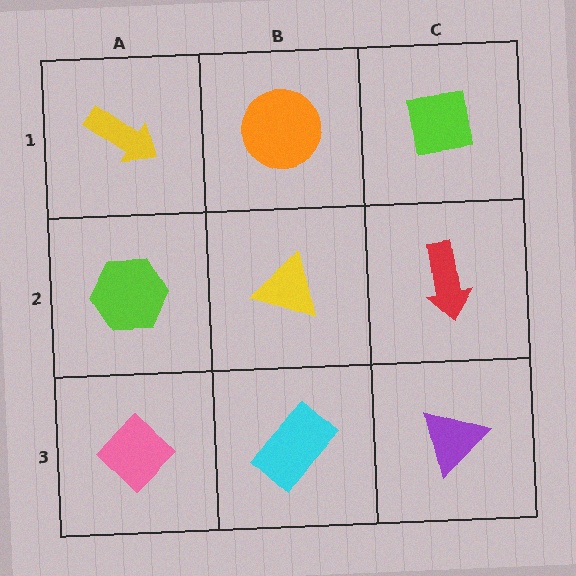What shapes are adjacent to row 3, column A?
A lime hexagon (row 2, column A), a cyan rectangle (row 3, column B).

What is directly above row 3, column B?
A yellow triangle.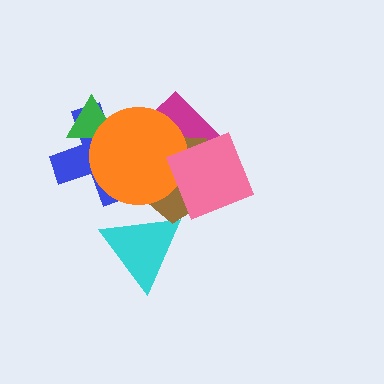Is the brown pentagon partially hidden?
Yes, it is partially covered by another shape.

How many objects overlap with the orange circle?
5 objects overlap with the orange circle.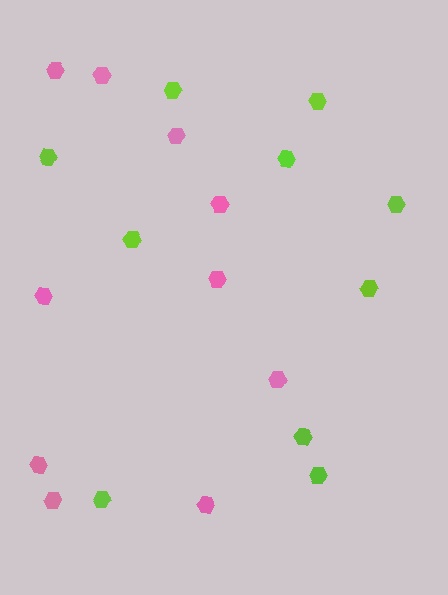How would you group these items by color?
There are 2 groups: one group of lime hexagons (10) and one group of pink hexagons (10).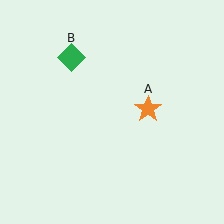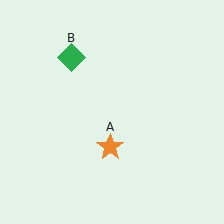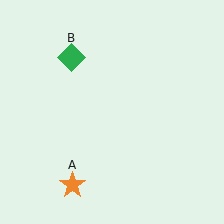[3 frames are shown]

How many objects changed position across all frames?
1 object changed position: orange star (object A).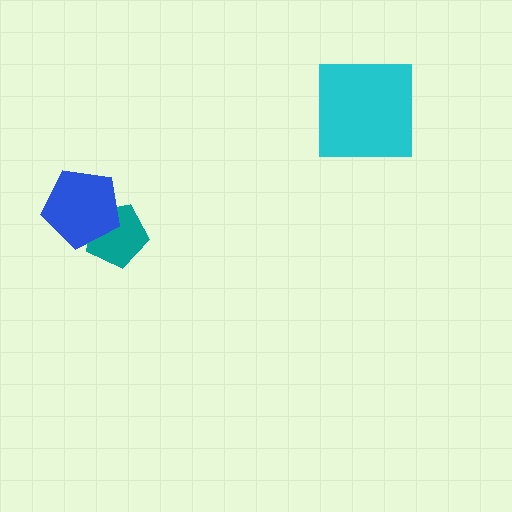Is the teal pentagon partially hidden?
Yes, it is partially covered by another shape.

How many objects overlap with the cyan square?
0 objects overlap with the cyan square.